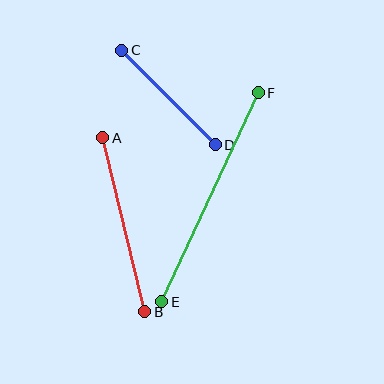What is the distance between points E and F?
The distance is approximately 230 pixels.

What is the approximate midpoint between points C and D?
The midpoint is at approximately (168, 98) pixels.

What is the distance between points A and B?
The distance is approximately 179 pixels.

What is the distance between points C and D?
The distance is approximately 132 pixels.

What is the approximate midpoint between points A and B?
The midpoint is at approximately (124, 225) pixels.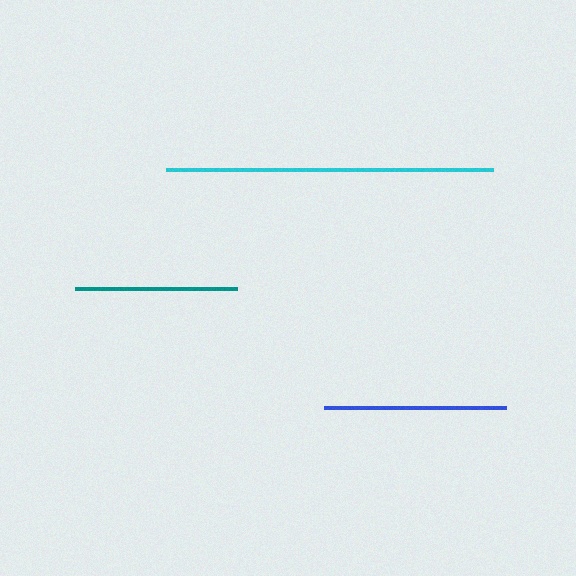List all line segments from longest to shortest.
From longest to shortest: cyan, blue, teal.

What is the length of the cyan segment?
The cyan segment is approximately 327 pixels long.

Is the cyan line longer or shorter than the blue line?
The cyan line is longer than the blue line.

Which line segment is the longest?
The cyan line is the longest at approximately 327 pixels.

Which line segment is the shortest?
The teal line is the shortest at approximately 162 pixels.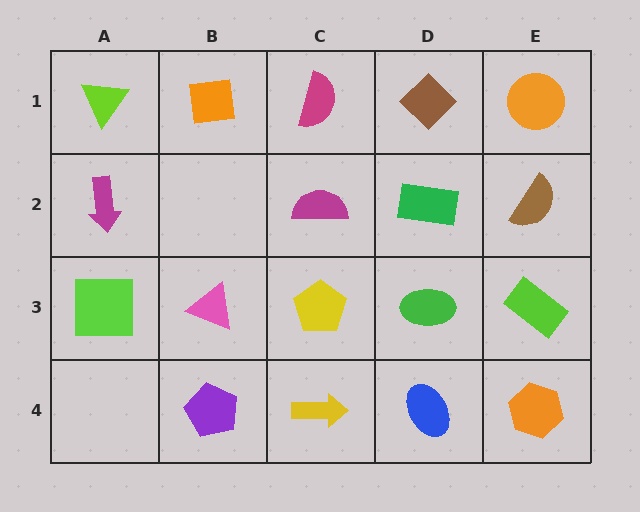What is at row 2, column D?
A green rectangle.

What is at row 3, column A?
A lime square.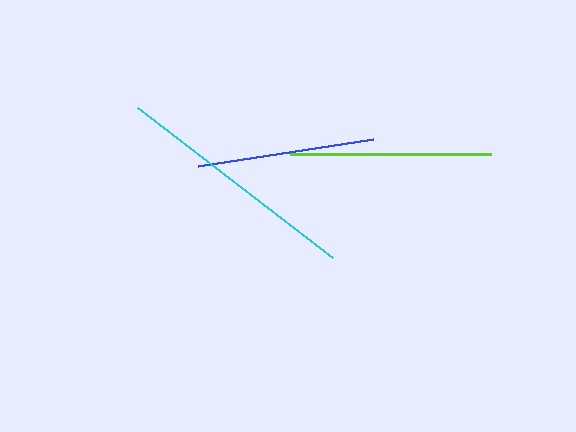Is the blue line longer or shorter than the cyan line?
The cyan line is longer than the blue line.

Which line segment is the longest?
The cyan line is the longest at approximately 246 pixels.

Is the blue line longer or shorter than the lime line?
The lime line is longer than the blue line.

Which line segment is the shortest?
The blue line is the shortest at approximately 177 pixels.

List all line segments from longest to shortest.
From longest to shortest: cyan, lime, blue.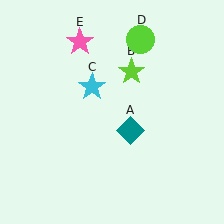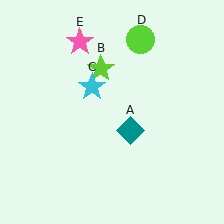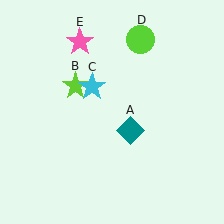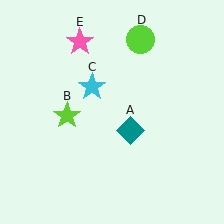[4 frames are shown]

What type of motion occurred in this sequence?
The lime star (object B) rotated counterclockwise around the center of the scene.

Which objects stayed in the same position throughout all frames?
Teal diamond (object A) and cyan star (object C) and lime circle (object D) and pink star (object E) remained stationary.